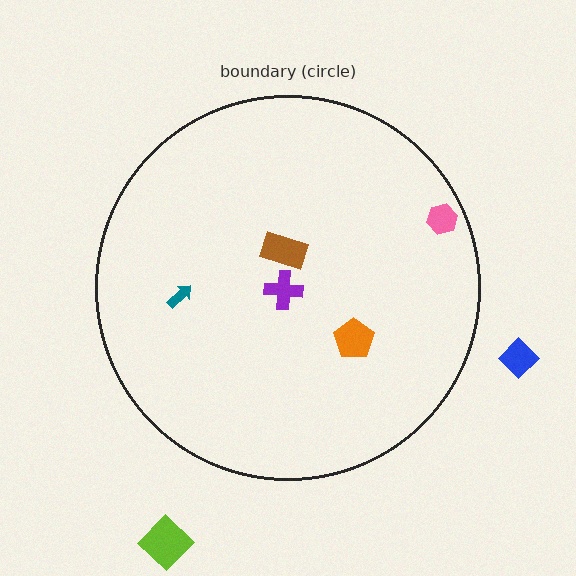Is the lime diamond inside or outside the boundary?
Outside.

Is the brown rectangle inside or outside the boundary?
Inside.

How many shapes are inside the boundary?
5 inside, 2 outside.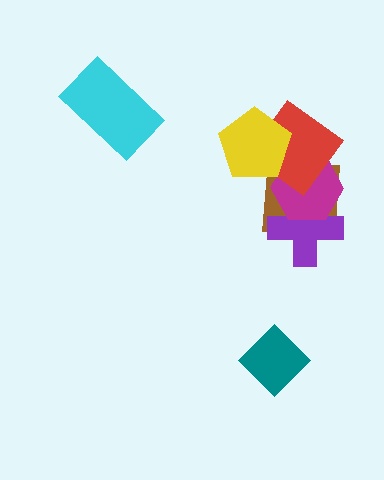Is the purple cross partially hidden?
Yes, it is partially covered by another shape.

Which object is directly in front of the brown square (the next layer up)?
The purple cross is directly in front of the brown square.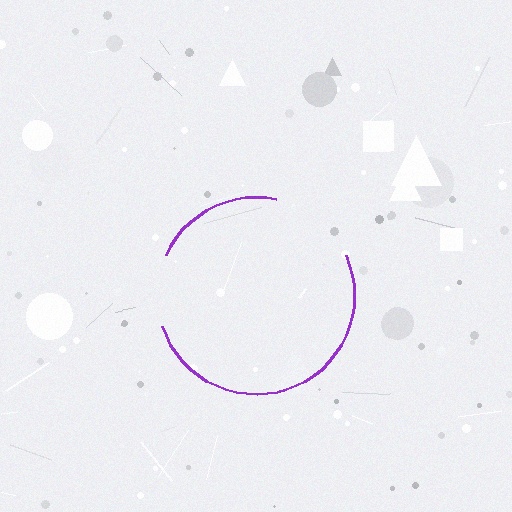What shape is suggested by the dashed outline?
The dashed outline suggests a circle.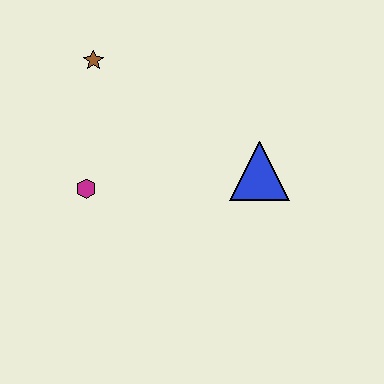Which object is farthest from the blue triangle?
The brown star is farthest from the blue triangle.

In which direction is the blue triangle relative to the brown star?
The blue triangle is to the right of the brown star.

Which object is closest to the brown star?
The magenta hexagon is closest to the brown star.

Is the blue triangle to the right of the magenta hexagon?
Yes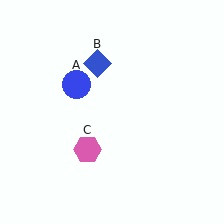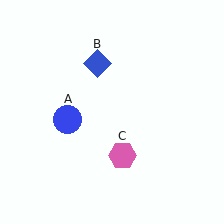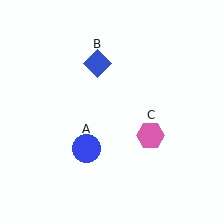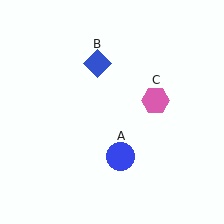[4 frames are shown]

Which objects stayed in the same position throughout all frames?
Blue diamond (object B) remained stationary.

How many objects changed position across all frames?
2 objects changed position: blue circle (object A), pink hexagon (object C).